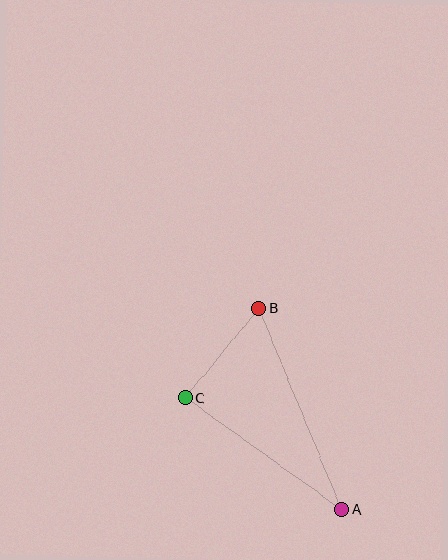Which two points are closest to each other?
Points B and C are closest to each other.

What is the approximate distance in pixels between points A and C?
The distance between A and C is approximately 192 pixels.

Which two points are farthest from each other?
Points A and B are farthest from each other.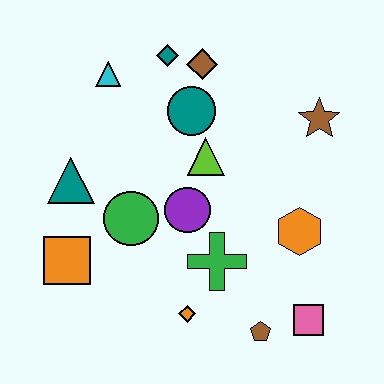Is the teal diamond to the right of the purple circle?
No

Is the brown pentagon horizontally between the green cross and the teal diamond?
No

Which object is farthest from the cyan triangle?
The pink square is farthest from the cyan triangle.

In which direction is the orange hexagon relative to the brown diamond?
The orange hexagon is below the brown diamond.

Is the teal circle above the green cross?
Yes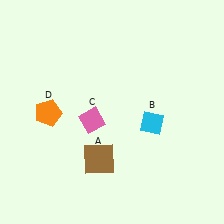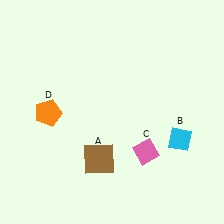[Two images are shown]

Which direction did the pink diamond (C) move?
The pink diamond (C) moved right.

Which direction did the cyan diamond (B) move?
The cyan diamond (B) moved right.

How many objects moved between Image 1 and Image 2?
2 objects moved between the two images.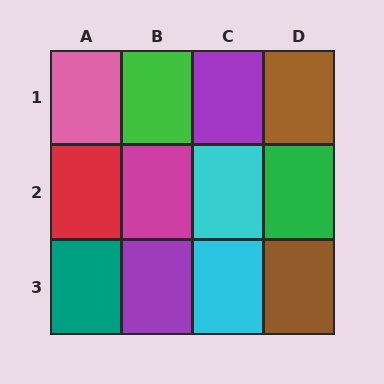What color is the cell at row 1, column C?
Purple.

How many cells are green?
2 cells are green.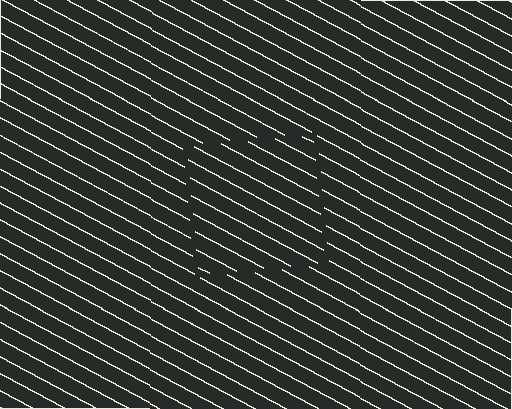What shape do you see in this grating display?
An illusory square. The interior of the shape contains the same grating, shifted by half a period — the contour is defined by the phase discontinuity where line-ends from the inner and outer gratings abut.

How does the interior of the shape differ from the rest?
The interior of the shape contains the same grating, shifted by half a period — the contour is defined by the phase discontinuity where line-ends from the inner and outer gratings abut.